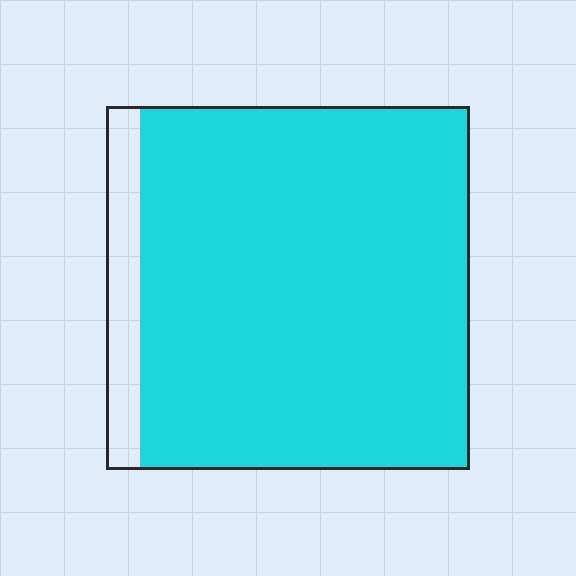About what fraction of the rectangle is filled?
About nine tenths (9/10).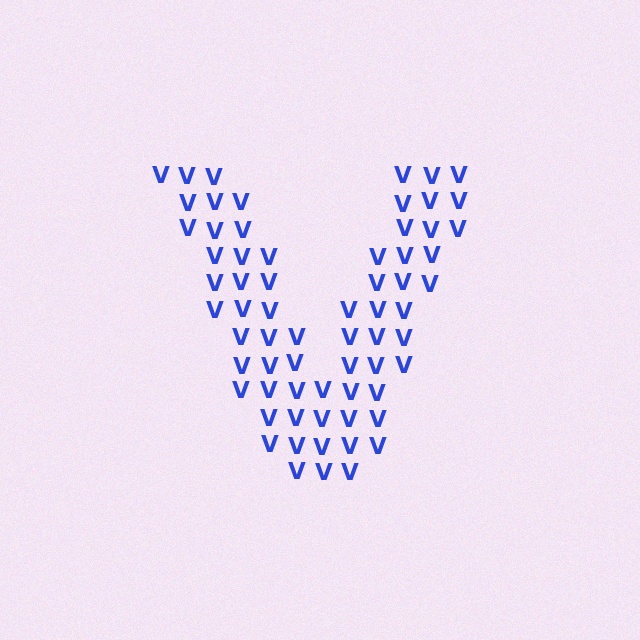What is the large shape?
The large shape is the letter V.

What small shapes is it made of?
It is made of small letter V's.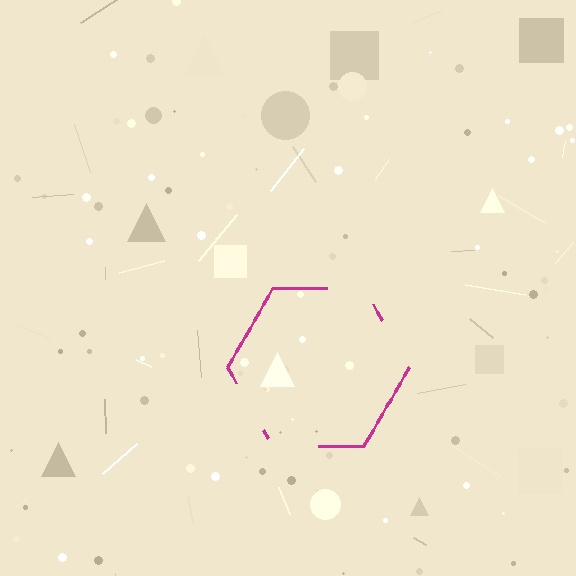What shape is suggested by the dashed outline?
The dashed outline suggests a hexagon.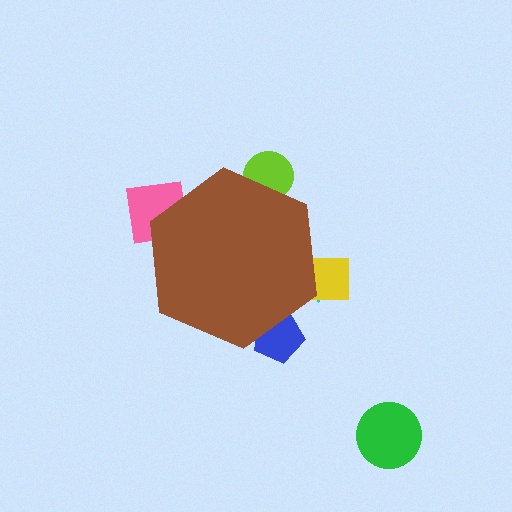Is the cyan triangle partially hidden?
Yes, the cyan triangle is partially hidden behind the brown hexagon.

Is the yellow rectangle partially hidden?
Yes, the yellow rectangle is partially hidden behind the brown hexagon.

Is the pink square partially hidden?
Yes, the pink square is partially hidden behind the brown hexagon.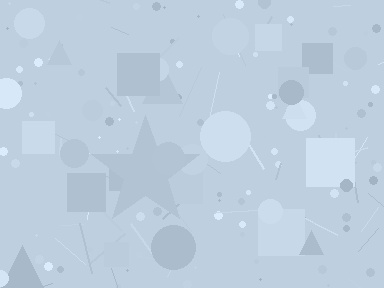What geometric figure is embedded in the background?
A star is embedded in the background.